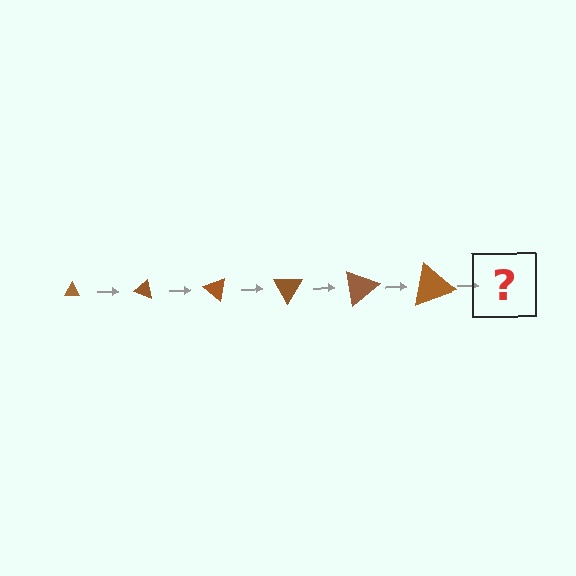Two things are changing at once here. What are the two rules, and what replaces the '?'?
The two rules are that the triangle grows larger each step and it rotates 20 degrees each step. The '?' should be a triangle, larger than the previous one and rotated 120 degrees from the start.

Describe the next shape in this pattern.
It should be a triangle, larger than the previous one and rotated 120 degrees from the start.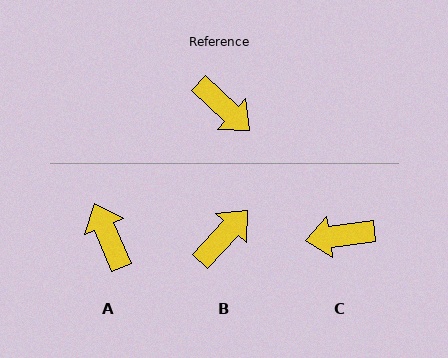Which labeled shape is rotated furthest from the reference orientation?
A, about 156 degrees away.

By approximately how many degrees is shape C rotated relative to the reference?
Approximately 129 degrees clockwise.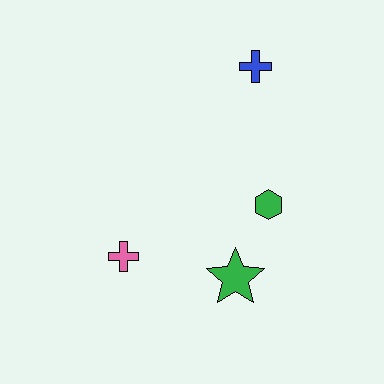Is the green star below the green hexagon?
Yes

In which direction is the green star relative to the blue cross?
The green star is below the blue cross.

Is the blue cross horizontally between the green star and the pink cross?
No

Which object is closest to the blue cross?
The green hexagon is closest to the blue cross.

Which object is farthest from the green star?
The blue cross is farthest from the green star.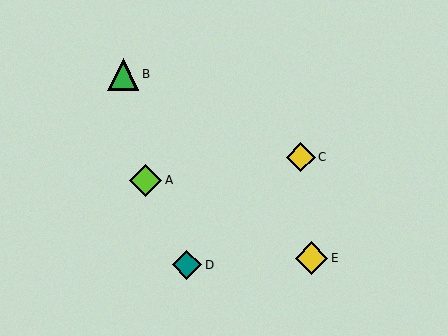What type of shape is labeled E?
Shape E is a yellow diamond.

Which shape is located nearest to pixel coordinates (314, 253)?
The yellow diamond (labeled E) at (312, 258) is nearest to that location.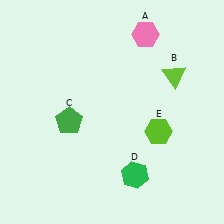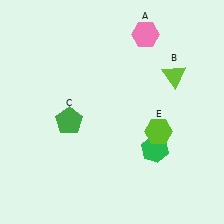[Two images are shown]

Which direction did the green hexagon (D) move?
The green hexagon (D) moved up.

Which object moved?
The green hexagon (D) moved up.